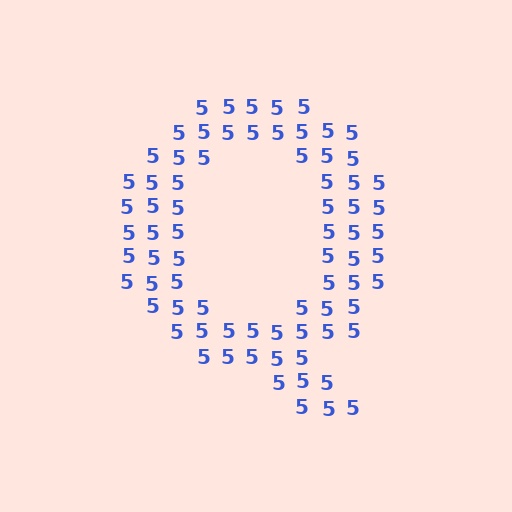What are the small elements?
The small elements are digit 5's.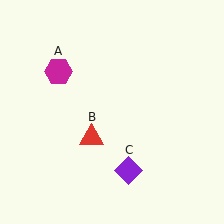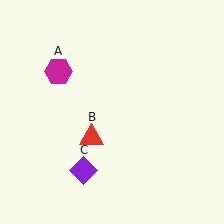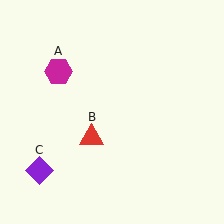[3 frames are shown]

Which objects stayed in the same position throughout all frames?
Magenta hexagon (object A) and red triangle (object B) remained stationary.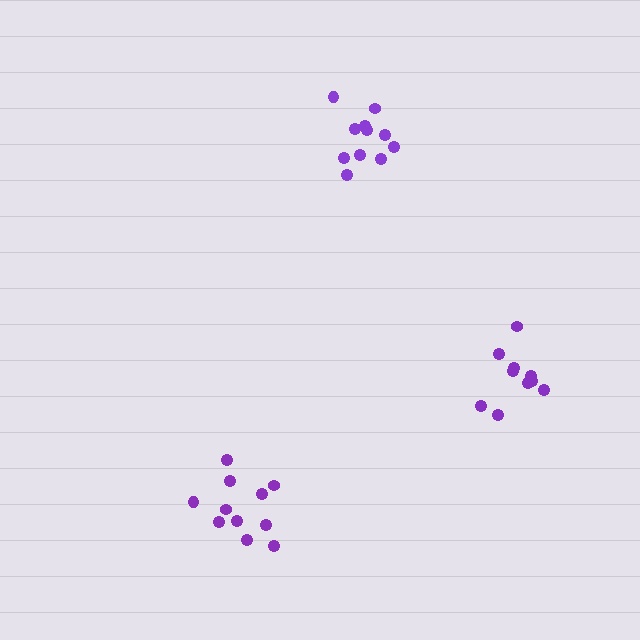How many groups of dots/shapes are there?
There are 3 groups.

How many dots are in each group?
Group 1: 10 dots, Group 2: 11 dots, Group 3: 11 dots (32 total).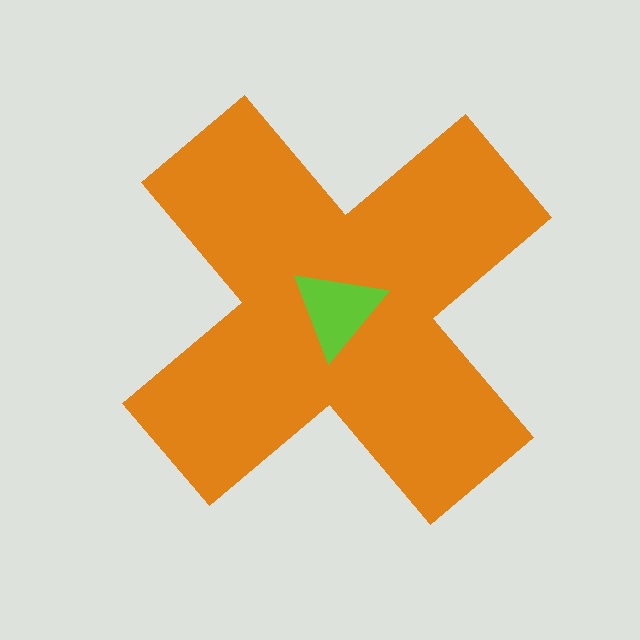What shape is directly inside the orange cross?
The lime triangle.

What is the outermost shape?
The orange cross.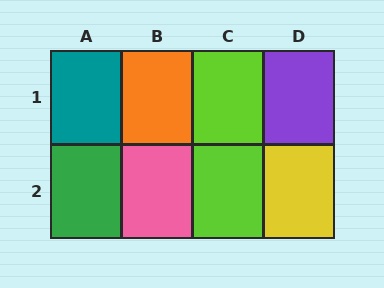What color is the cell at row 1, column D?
Purple.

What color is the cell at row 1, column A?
Teal.